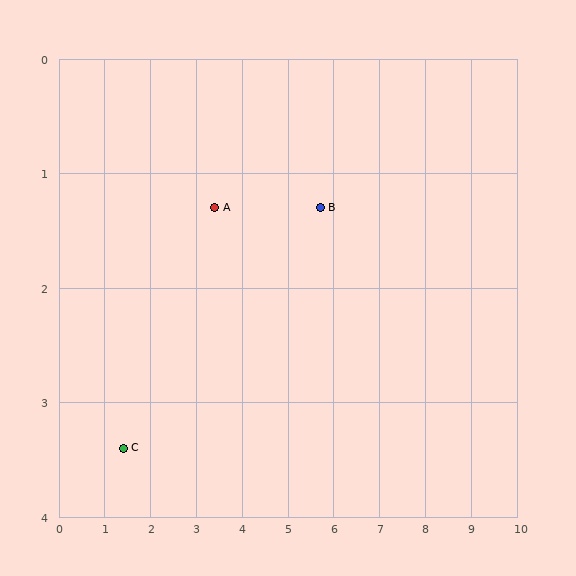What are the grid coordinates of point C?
Point C is at approximately (1.4, 3.4).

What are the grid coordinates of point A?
Point A is at approximately (3.4, 1.3).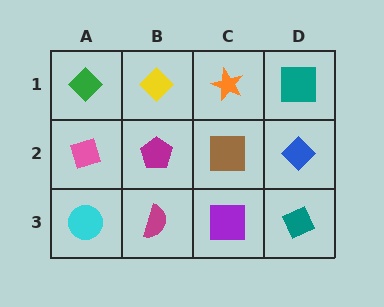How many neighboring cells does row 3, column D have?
2.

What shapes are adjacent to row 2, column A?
A green diamond (row 1, column A), a cyan circle (row 3, column A), a magenta pentagon (row 2, column B).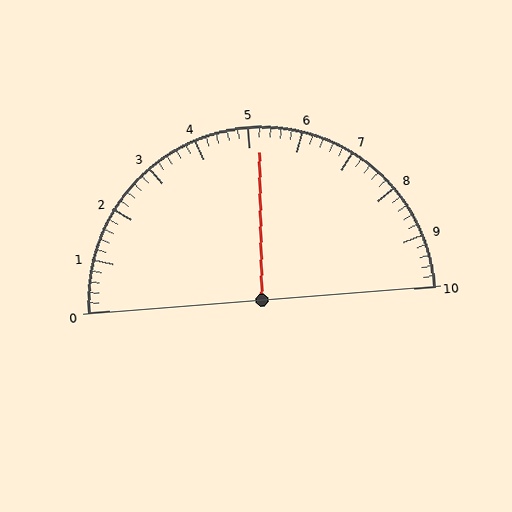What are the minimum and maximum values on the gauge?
The gauge ranges from 0 to 10.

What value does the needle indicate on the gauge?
The needle indicates approximately 5.2.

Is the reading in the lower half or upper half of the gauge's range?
The reading is in the upper half of the range (0 to 10).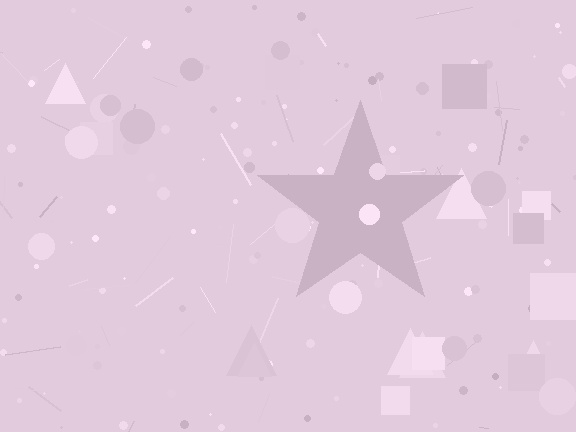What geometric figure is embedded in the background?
A star is embedded in the background.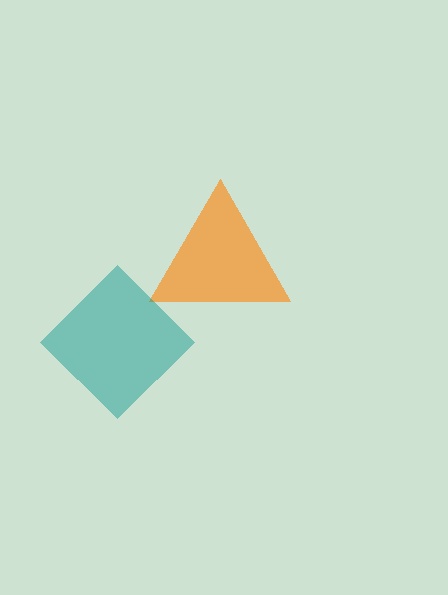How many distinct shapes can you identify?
There are 2 distinct shapes: an orange triangle, a teal diamond.